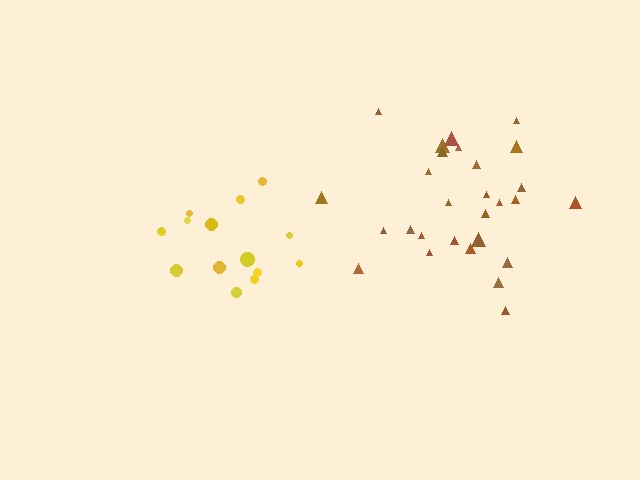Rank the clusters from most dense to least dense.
yellow, brown.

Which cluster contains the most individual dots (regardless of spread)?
Brown (28).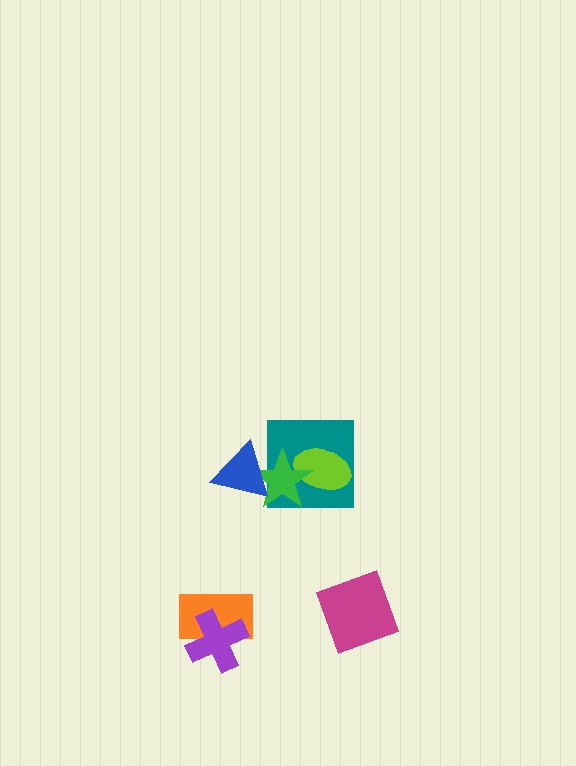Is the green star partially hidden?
Yes, it is partially covered by another shape.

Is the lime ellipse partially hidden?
Yes, it is partially covered by another shape.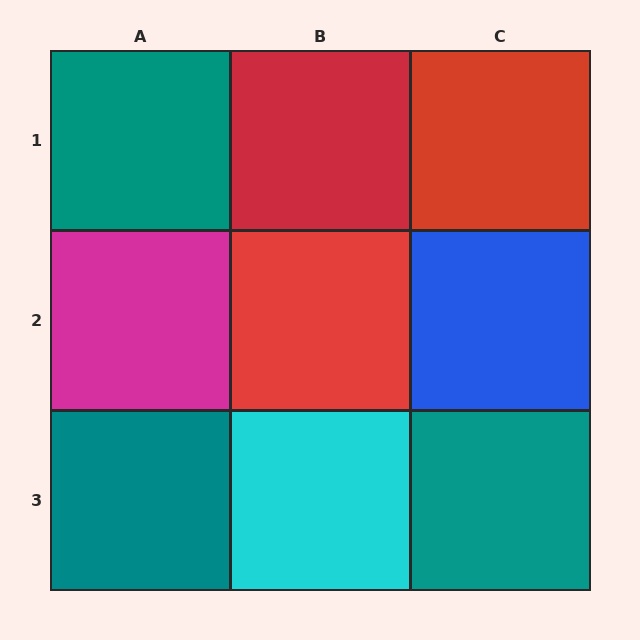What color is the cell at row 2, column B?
Red.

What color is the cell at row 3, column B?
Cyan.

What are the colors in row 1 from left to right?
Teal, red, red.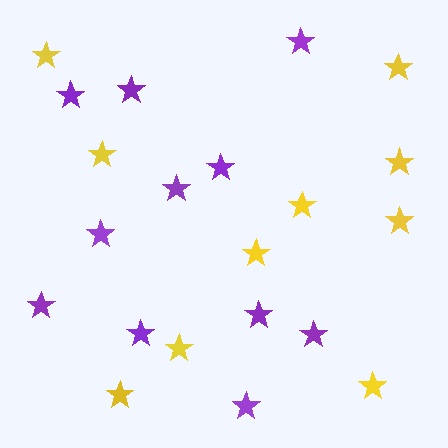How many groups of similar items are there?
There are 2 groups: one group of purple stars (11) and one group of yellow stars (10).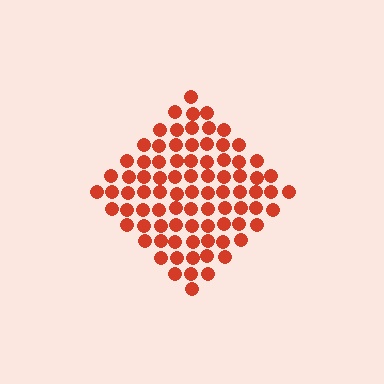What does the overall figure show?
The overall figure shows a diamond.